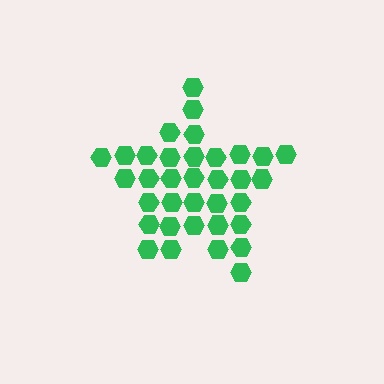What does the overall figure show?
The overall figure shows a star.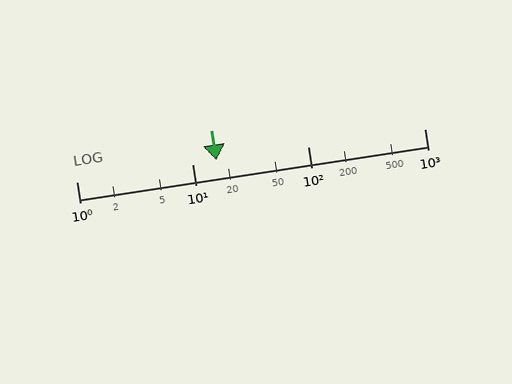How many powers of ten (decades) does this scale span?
The scale spans 3 decades, from 1 to 1000.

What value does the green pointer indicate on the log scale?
The pointer indicates approximately 16.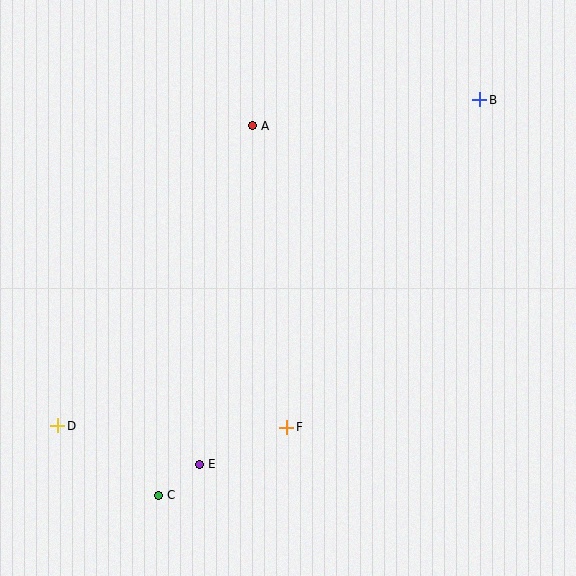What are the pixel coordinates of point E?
Point E is at (199, 464).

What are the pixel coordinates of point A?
Point A is at (252, 126).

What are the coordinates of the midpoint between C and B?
The midpoint between C and B is at (319, 297).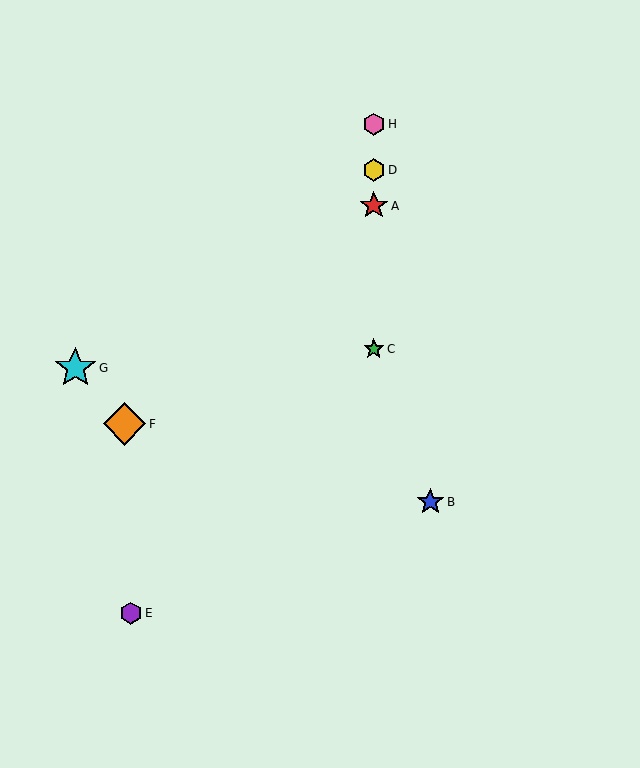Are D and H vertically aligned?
Yes, both are at x≈374.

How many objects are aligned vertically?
4 objects (A, C, D, H) are aligned vertically.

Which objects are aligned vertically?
Objects A, C, D, H are aligned vertically.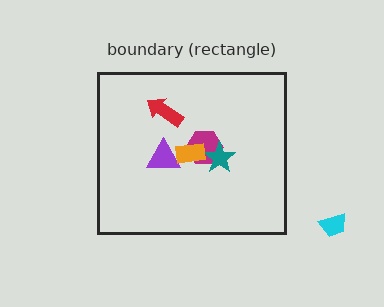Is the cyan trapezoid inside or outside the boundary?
Outside.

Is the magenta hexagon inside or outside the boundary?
Inside.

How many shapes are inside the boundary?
5 inside, 1 outside.